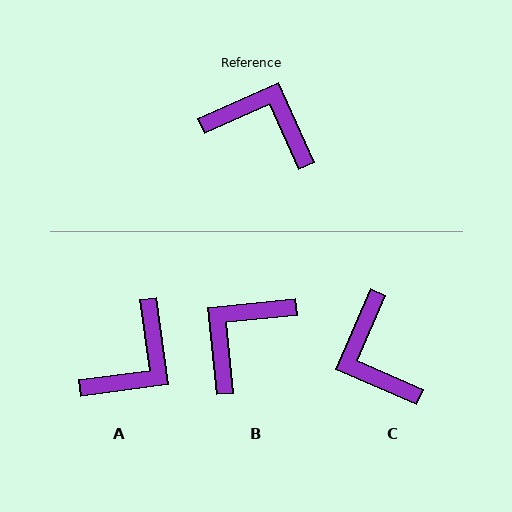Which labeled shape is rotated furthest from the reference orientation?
C, about 133 degrees away.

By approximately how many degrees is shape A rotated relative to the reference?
Approximately 107 degrees clockwise.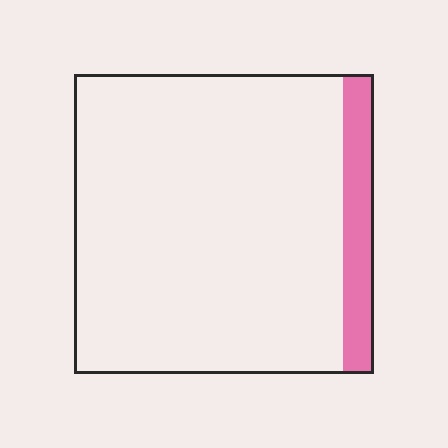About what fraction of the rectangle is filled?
About one tenth (1/10).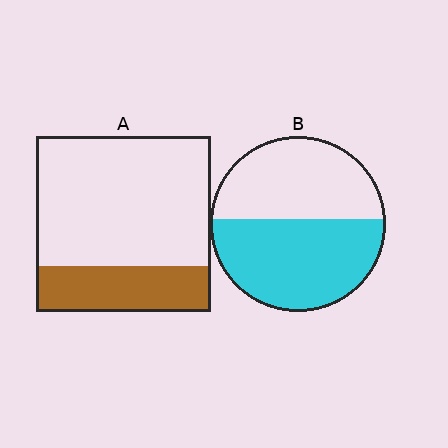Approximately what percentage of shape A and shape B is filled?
A is approximately 25% and B is approximately 55%.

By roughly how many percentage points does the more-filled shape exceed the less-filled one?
By roughly 25 percentage points (B over A).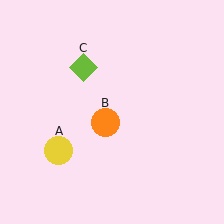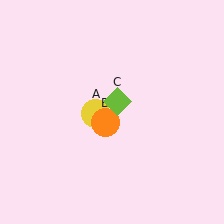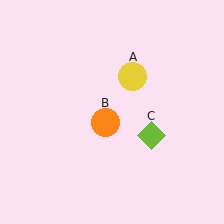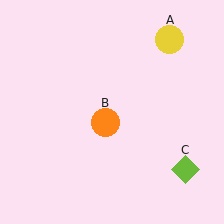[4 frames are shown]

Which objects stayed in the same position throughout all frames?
Orange circle (object B) remained stationary.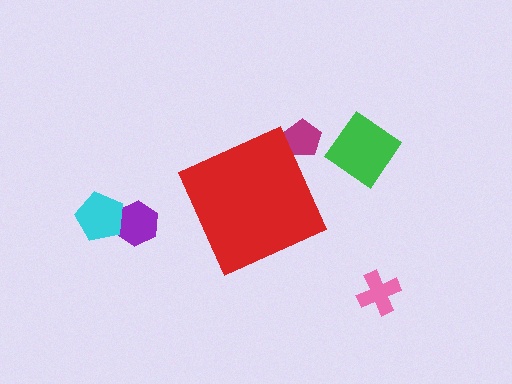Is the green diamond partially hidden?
No, the green diamond is fully visible.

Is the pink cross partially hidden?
No, the pink cross is fully visible.